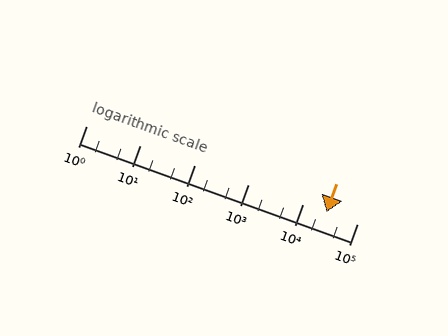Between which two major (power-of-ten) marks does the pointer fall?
The pointer is between 10000 and 100000.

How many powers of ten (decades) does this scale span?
The scale spans 5 decades, from 1 to 100000.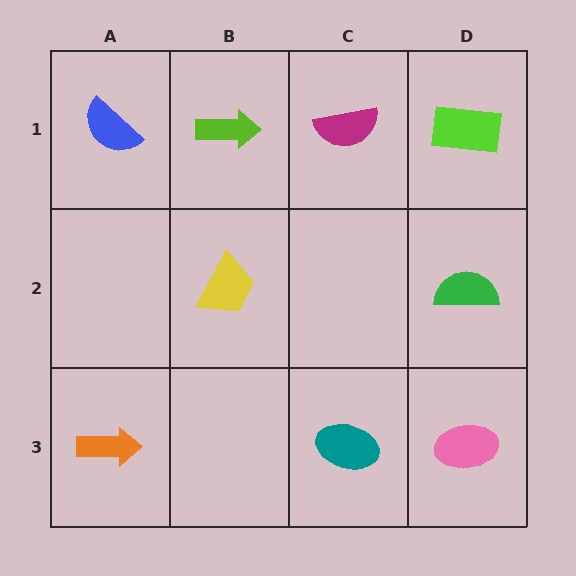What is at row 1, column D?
A lime rectangle.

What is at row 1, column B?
A lime arrow.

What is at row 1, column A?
A blue semicircle.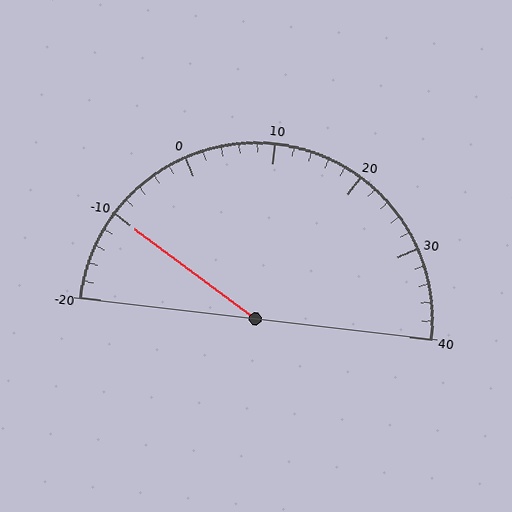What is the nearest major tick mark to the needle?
The nearest major tick mark is -10.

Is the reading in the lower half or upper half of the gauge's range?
The reading is in the lower half of the range (-20 to 40).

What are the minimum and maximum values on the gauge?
The gauge ranges from -20 to 40.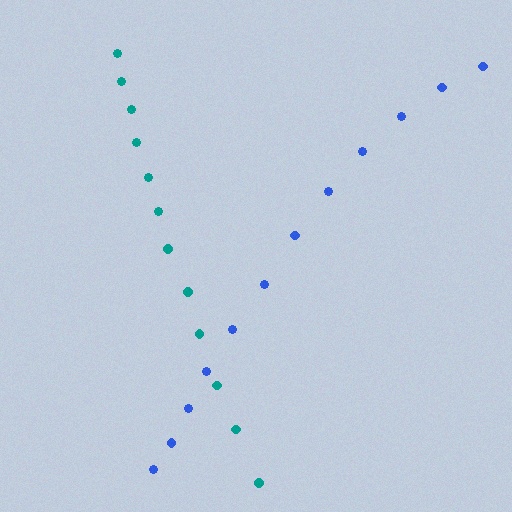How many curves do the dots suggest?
There are 2 distinct paths.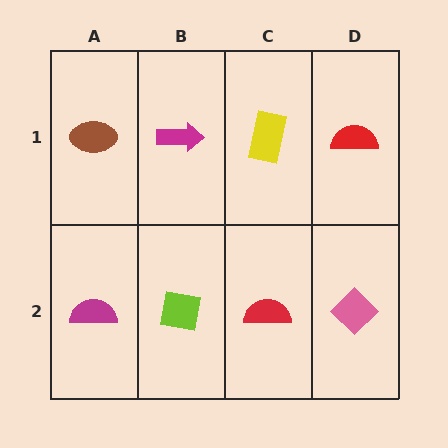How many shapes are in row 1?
4 shapes.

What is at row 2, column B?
A lime square.